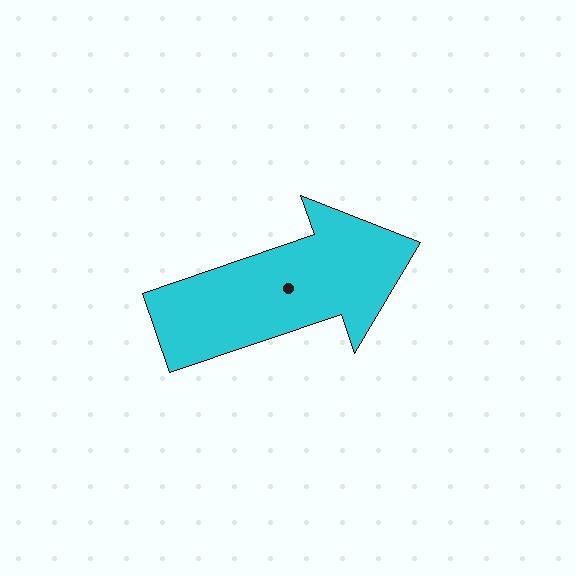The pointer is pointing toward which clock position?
Roughly 2 o'clock.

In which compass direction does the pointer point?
East.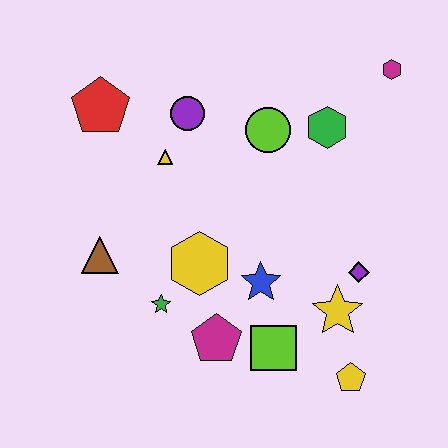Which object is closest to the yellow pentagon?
The yellow star is closest to the yellow pentagon.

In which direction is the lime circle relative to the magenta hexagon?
The lime circle is to the left of the magenta hexagon.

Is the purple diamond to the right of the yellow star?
Yes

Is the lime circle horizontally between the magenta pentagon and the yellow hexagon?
No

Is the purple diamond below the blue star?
No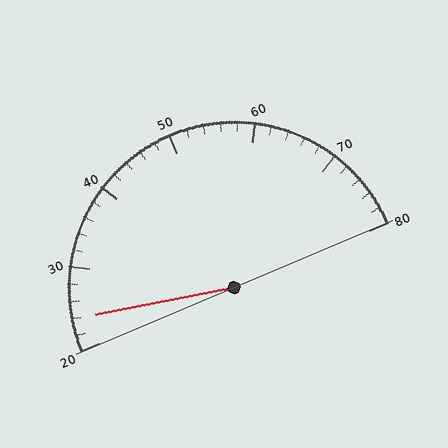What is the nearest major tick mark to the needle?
The nearest major tick mark is 20.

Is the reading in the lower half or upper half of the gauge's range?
The reading is in the lower half of the range (20 to 80).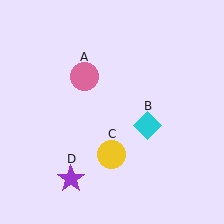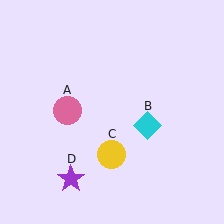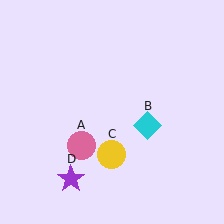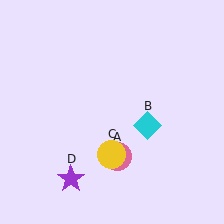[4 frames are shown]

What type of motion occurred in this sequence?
The pink circle (object A) rotated counterclockwise around the center of the scene.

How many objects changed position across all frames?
1 object changed position: pink circle (object A).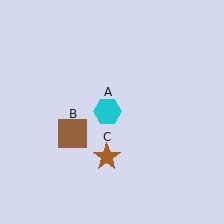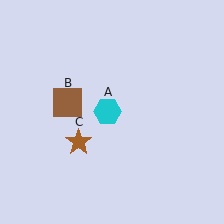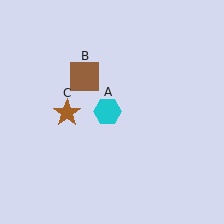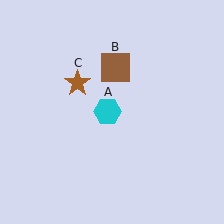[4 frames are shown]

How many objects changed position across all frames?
2 objects changed position: brown square (object B), brown star (object C).